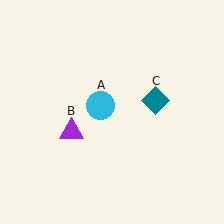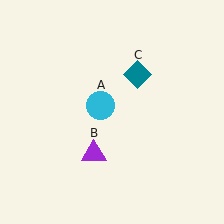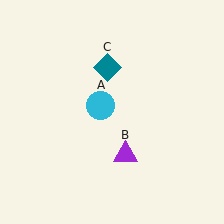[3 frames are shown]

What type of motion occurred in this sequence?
The purple triangle (object B), teal diamond (object C) rotated counterclockwise around the center of the scene.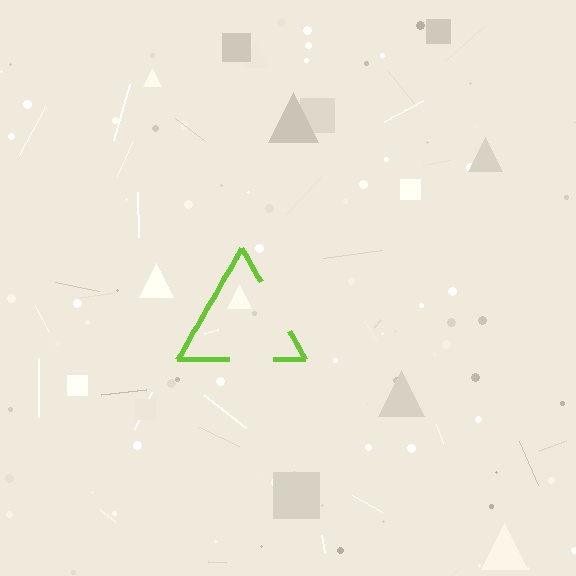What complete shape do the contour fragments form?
The contour fragments form a triangle.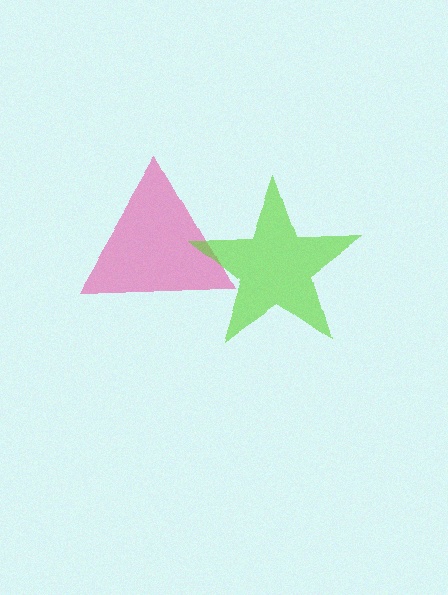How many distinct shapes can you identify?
There are 2 distinct shapes: a pink triangle, a lime star.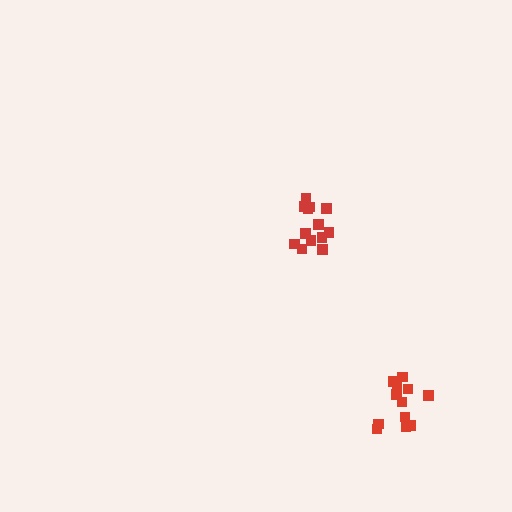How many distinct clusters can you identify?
There are 2 distinct clusters.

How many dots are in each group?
Group 1: 12 dots, Group 2: 13 dots (25 total).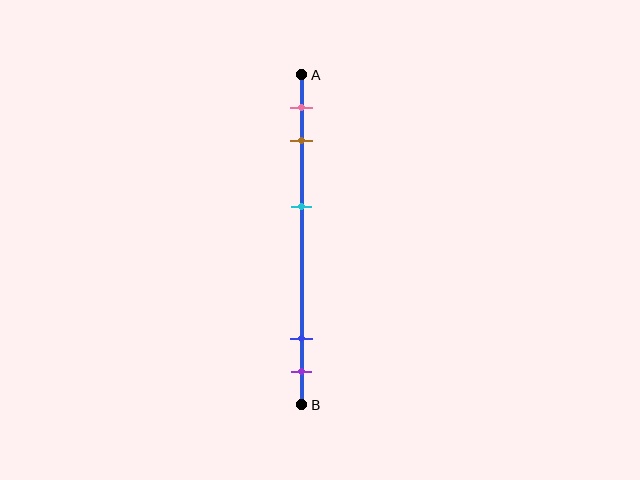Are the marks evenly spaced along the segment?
No, the marks are not evenly spaced.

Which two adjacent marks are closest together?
The blue and purple marks are the closest adjacent pair.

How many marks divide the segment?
There are 5 marks dividing the segment.